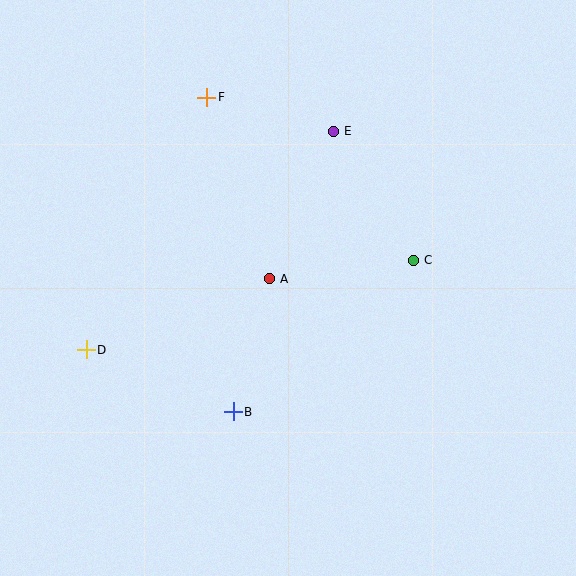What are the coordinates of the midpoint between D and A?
The midpoint between D and A is at (178, 314).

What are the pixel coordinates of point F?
Point F is at (207, 97).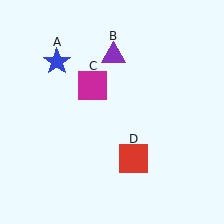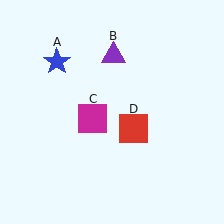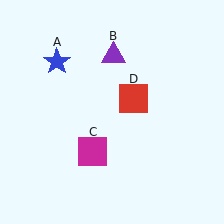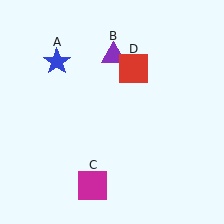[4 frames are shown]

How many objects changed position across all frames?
2 objects changed position: magenta square (object C), red square (object D).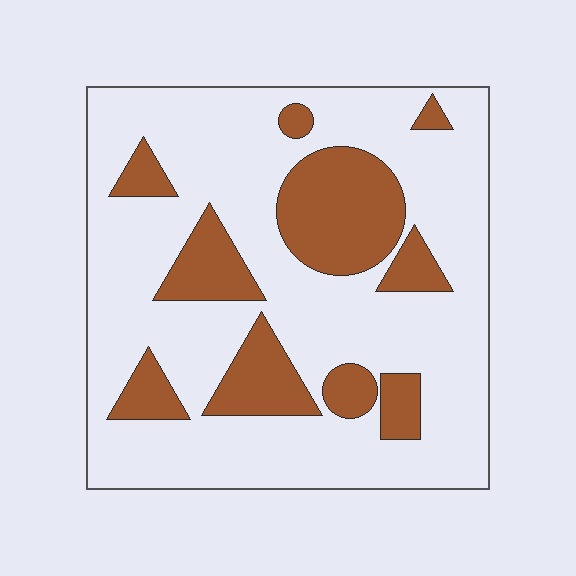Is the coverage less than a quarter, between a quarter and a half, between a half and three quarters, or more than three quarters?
Less than a quarter.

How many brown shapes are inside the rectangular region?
10.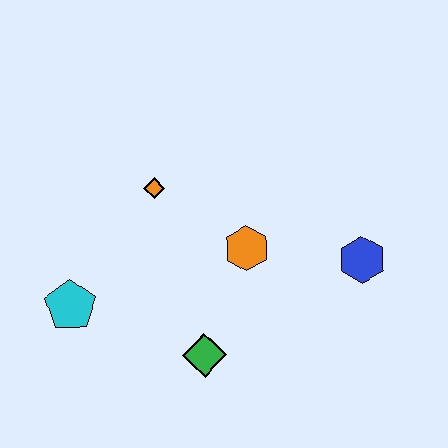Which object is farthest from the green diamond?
The blue hexagon is farthest from the green diamond.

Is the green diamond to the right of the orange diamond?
Yes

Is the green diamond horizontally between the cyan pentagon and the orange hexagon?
Yes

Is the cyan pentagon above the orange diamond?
No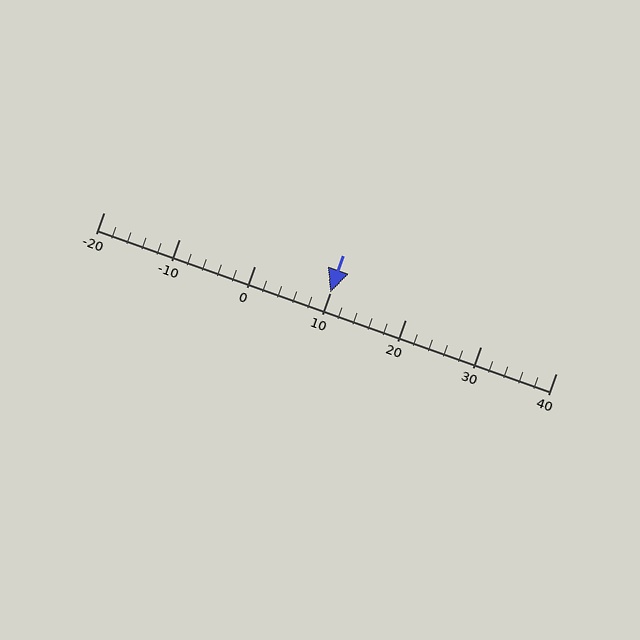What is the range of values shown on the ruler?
The ruler shows values from -20 to 40.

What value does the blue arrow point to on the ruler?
The blue arrow points to approximately 10.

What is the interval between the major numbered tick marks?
The major tick marks are spaced 10 units apart.